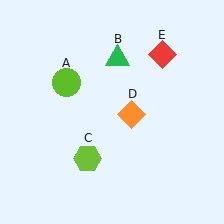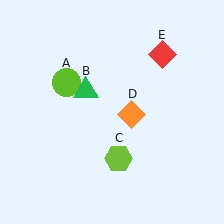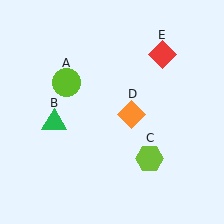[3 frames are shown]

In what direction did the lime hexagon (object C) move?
The lime hexagon (object C) moved right.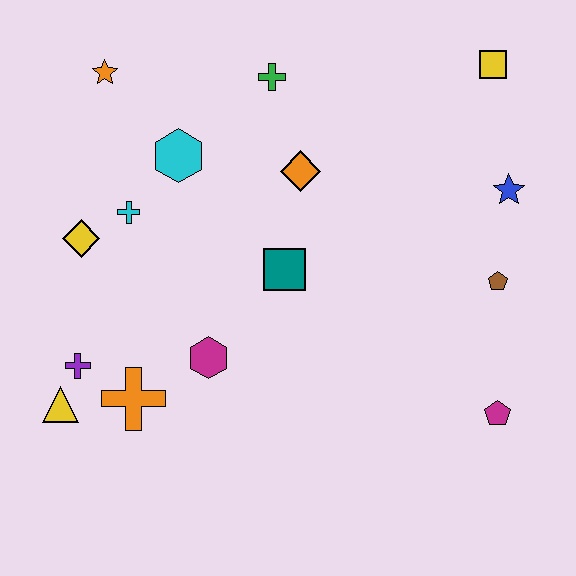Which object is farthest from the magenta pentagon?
The orange star is farthest from the magenta pentagon.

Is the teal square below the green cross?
Yes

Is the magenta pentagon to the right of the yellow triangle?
Yes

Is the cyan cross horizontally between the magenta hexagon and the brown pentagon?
No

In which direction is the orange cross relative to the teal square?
The orange cross is to the left of the teal square.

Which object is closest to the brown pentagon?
The blue star is closest to the brown pentagon.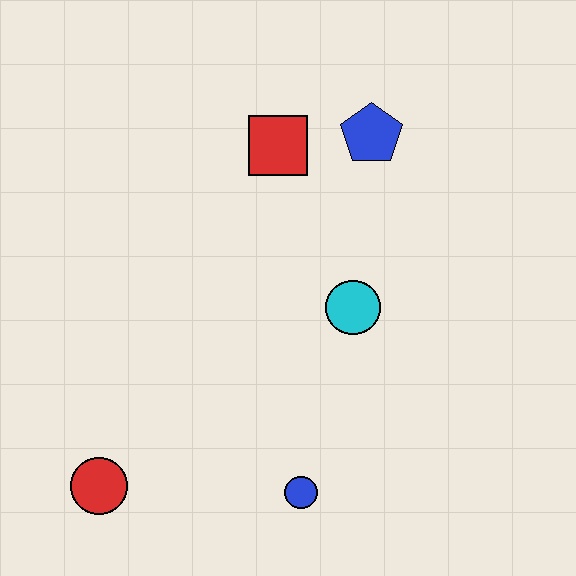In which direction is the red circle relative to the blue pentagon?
The red circle is below the blue pentagon.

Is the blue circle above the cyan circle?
No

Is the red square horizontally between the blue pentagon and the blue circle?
No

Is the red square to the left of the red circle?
No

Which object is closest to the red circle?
The blue circle is closest to the red circle.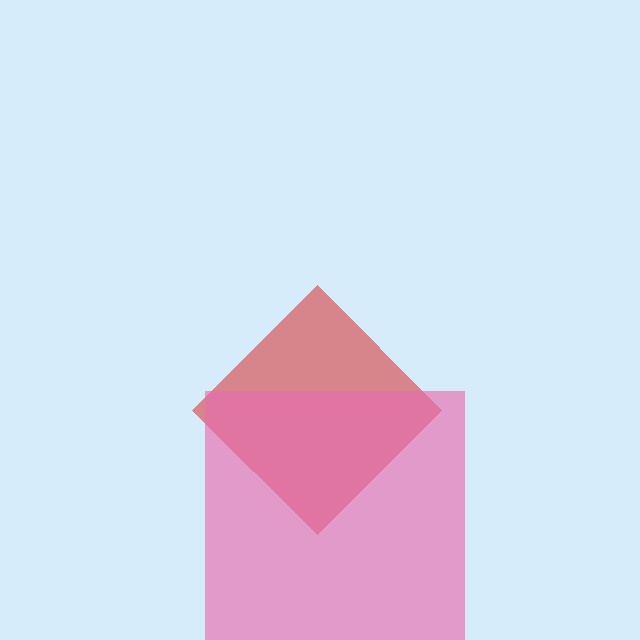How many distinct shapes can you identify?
There are 2 distinct shapes: a red diamond, a pink square.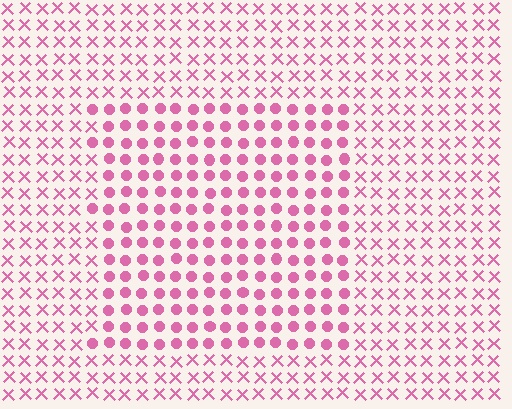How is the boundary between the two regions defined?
The boundary is defined by a change in element shape: circles inside vs. X marks outside. All elements share the same color and spacing.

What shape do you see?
I see a rectangle.